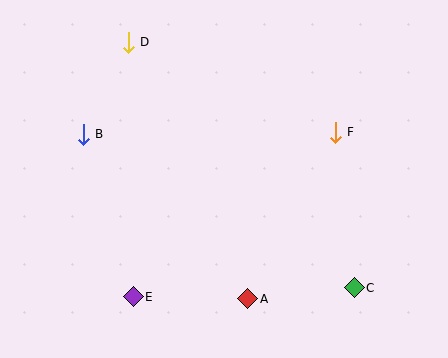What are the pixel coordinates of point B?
Point B is at (83, 134).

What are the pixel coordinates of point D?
Point D is at (128, 42).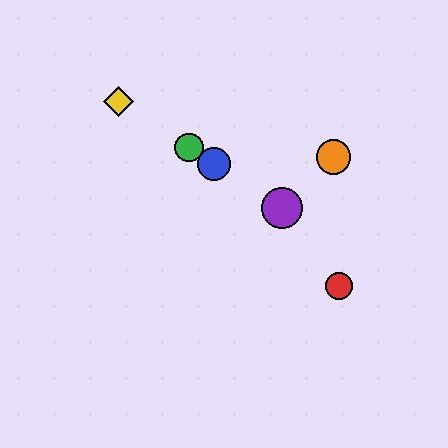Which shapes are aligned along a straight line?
The blue circle, the green circle, the yellow diamond, the purple circle are aligned along a straight line.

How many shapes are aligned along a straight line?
4 shapes (the blue circle, the green circle, the yellow diamond, the purple circle) are aligned along a straight line.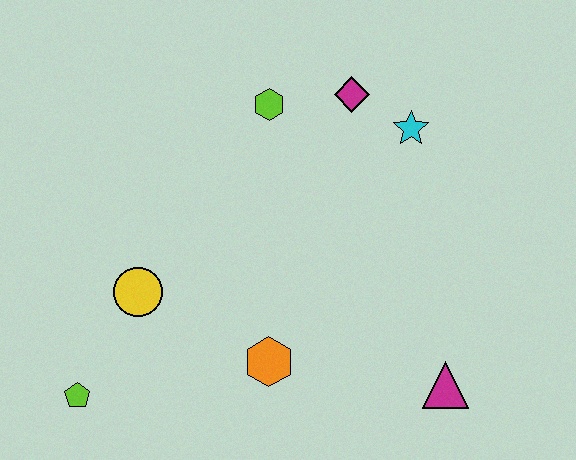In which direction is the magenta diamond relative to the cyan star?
The magenta diamond is to the left of the cyan star.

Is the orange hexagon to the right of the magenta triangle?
No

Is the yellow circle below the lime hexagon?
Yes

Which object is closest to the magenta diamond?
The cyan star is closest to the magenta diamond.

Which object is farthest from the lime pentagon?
The cyan star is farthest from the lime pentagon.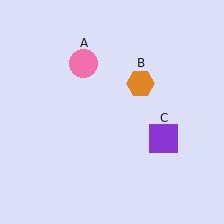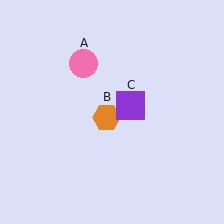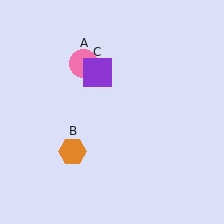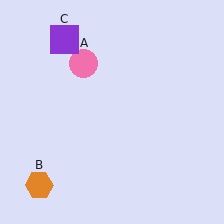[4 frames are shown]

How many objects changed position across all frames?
2 objects changed position: orange hexagon (object B), purple square (object C).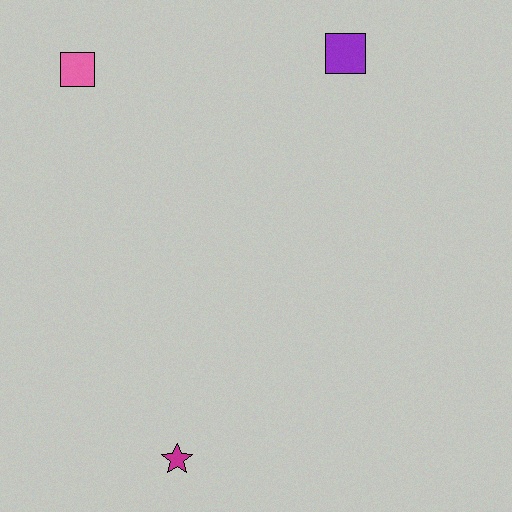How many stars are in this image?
There is 1 star.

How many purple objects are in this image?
There is 1 purple object.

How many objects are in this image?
There are 3 objects.